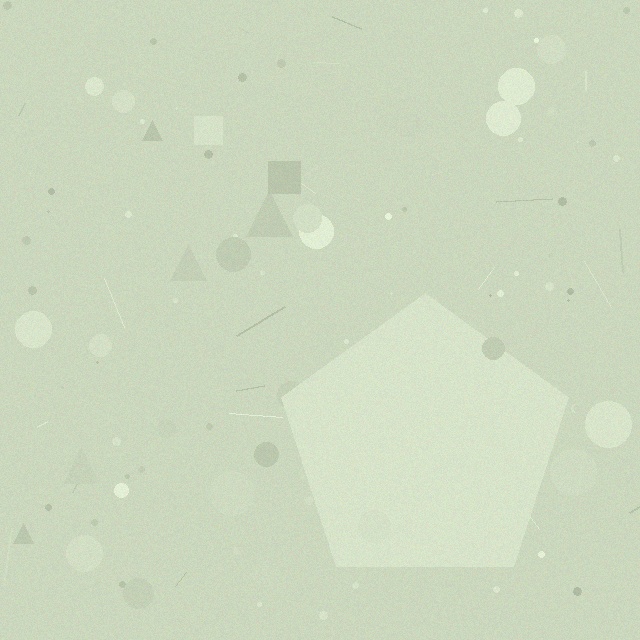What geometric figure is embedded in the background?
A pentagon is embedded in the background.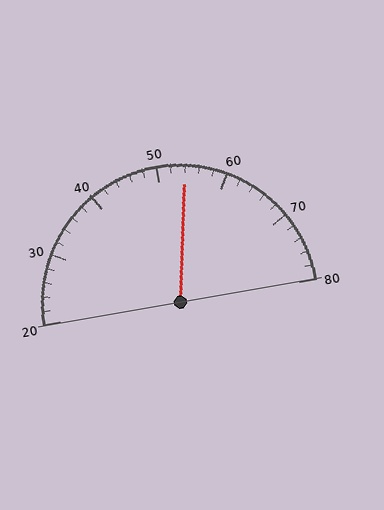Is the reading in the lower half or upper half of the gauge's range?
The reading is in the upper half of the range (20 to 80).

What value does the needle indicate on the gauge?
The needle indicates approximately 54.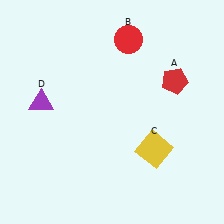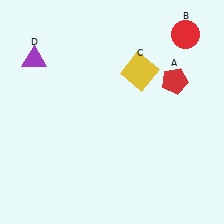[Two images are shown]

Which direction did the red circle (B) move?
The red circle (B) moved right.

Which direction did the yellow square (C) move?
The yellow square (C) moved up.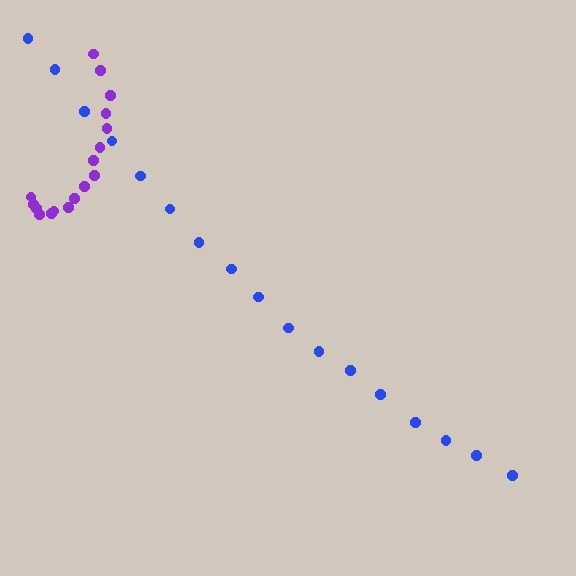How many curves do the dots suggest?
There are 2 distinct paths.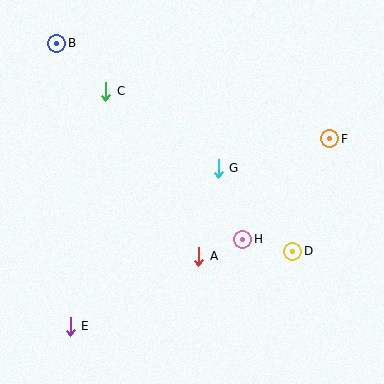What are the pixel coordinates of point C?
Point C is at (106, 91).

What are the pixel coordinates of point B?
Point B is at (57, 43).